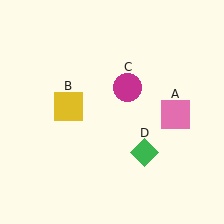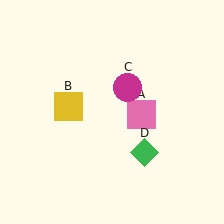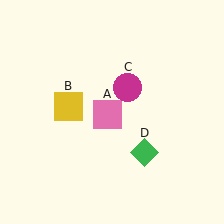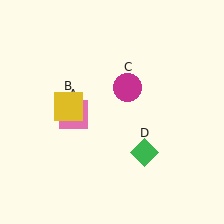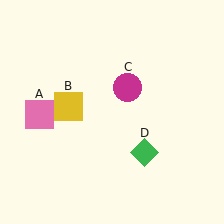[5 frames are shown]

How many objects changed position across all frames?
1 object changed position: pink square (object A).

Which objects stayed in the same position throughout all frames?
Yellow square (object B) and magenta circle (object C) and green diamond (object D) remained stationary.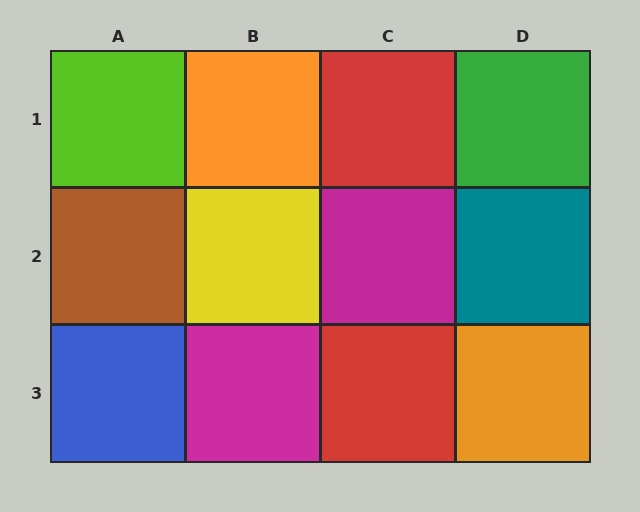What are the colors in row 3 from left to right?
Blue, magenta, red, orange.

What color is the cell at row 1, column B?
Orange.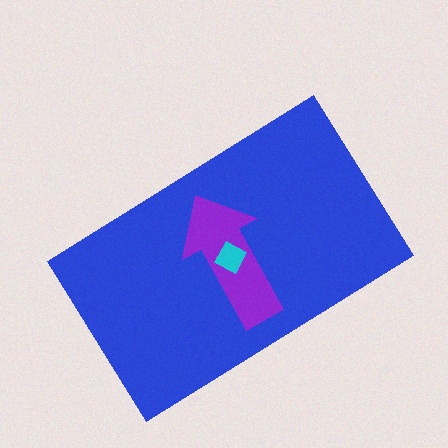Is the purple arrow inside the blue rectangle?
Yes.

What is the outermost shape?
The blue rectangle.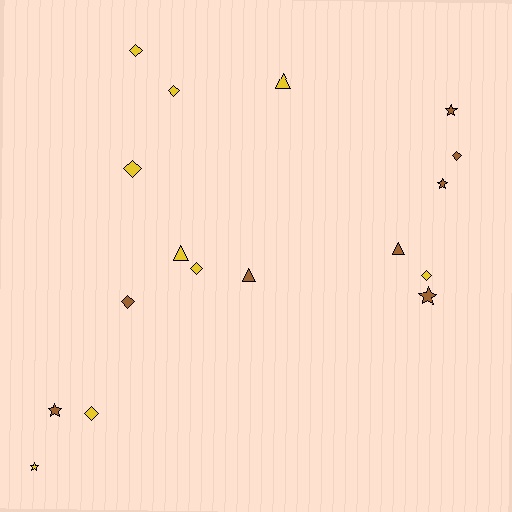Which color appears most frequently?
Yellow, with 9 objects.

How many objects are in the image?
There are 17 objects.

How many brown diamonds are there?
There are 2 brown diamonds.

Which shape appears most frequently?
Diamond, with 8 objects.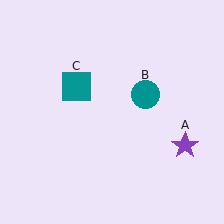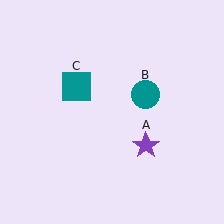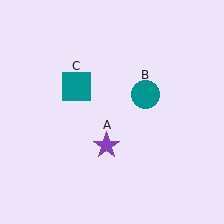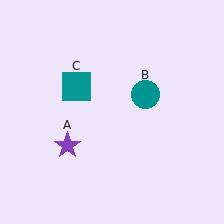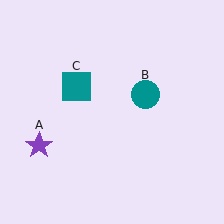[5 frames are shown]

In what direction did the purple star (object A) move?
The purple star (object A) moved left.